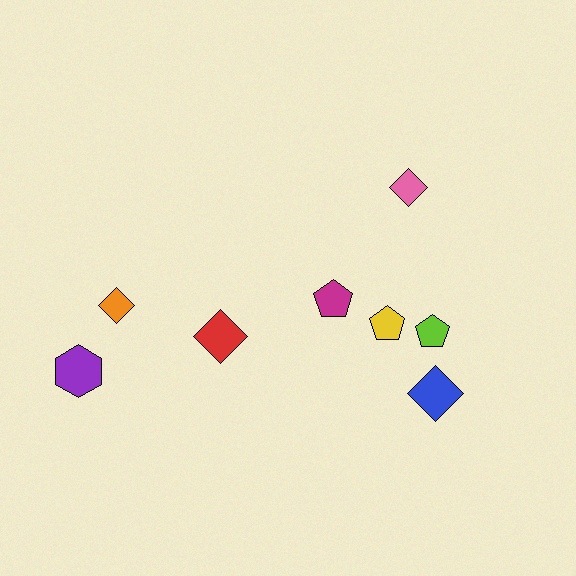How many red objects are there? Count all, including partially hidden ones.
There is 1 red object.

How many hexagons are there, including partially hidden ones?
There is 1 hexagon.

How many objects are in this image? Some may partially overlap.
There are 8 objects.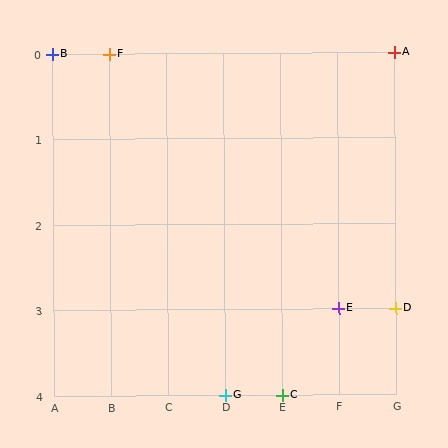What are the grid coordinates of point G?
Point G is at grid coordinates (D, 4).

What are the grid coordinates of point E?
Point E is at grid coordinates (F, 3).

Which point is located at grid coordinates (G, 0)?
Point A is at (G, 0).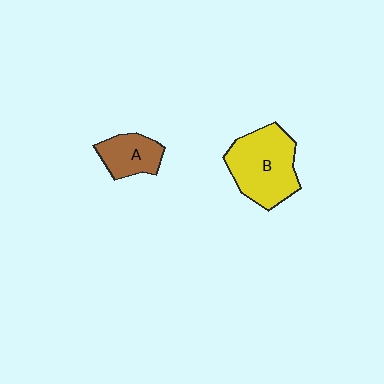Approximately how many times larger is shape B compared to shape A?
Approximately 1.9 times.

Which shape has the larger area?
Shape B (yellow).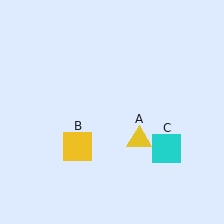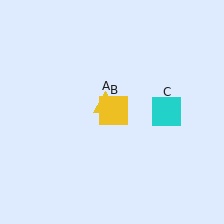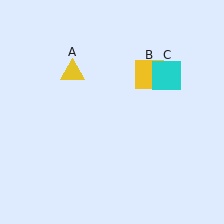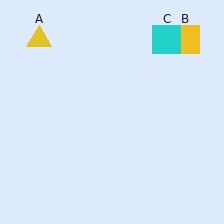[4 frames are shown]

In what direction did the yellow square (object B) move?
The yellow square (object B) moved up and to the right.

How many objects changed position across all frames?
3 objects changed position: yellow triangle (object A), yellow square (object B), cyan square (object C).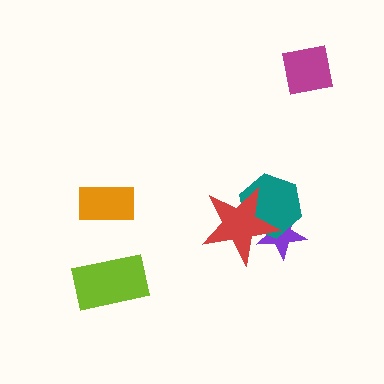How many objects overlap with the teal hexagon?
2 objects overlap with the teal hexagon.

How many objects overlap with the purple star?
2 objects overlap with the purple star.